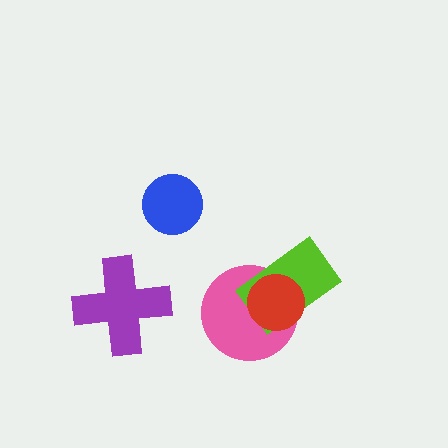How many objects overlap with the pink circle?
2 objects overlap with the pink circle.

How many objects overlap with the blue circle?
0 objects overlap with the blue circle.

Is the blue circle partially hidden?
No, no other shape covers it.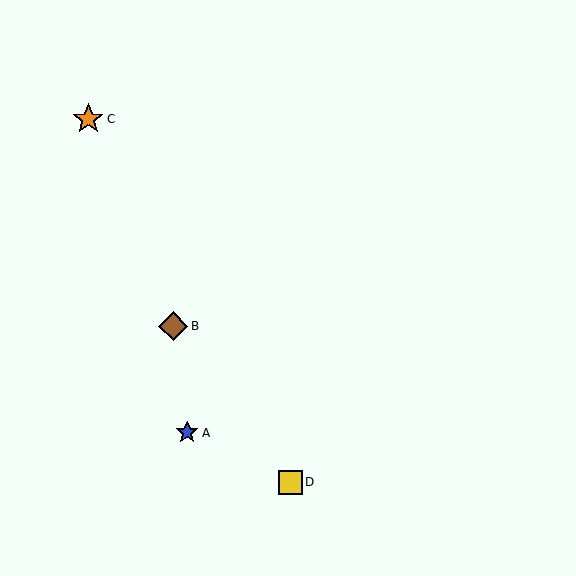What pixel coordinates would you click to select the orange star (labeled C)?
Click at (88, 119) to select the orange star C.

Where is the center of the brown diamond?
The center of the brown diamond is at (173, 326).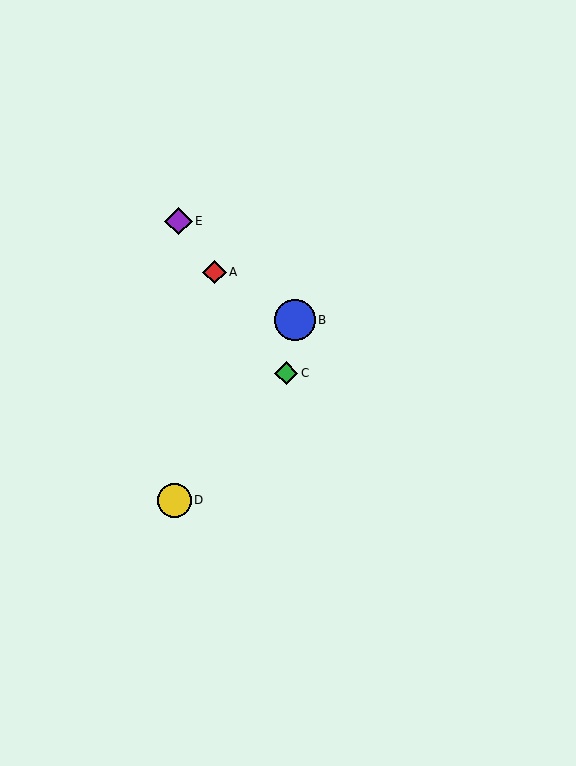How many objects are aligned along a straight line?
3 objects (A, C, E) are aligned along a straight line.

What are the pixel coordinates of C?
Object C is at (286, 373).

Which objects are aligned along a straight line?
Objects A, C, E are aligned along a straight line.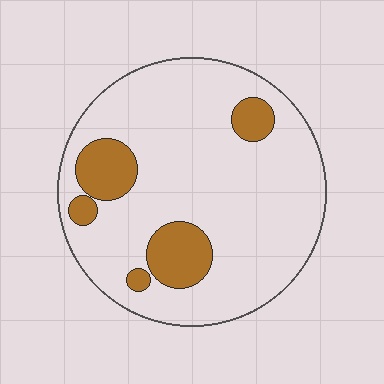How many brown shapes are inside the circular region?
5.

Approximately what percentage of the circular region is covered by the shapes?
Approximately 15%.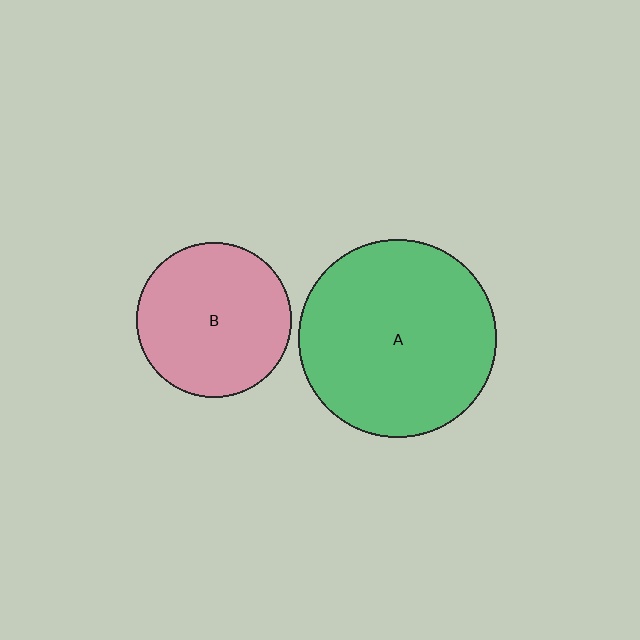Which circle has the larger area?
Circle A (green).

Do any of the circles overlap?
No, none of the circles overlap.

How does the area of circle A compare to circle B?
Approximately 1.6 times.